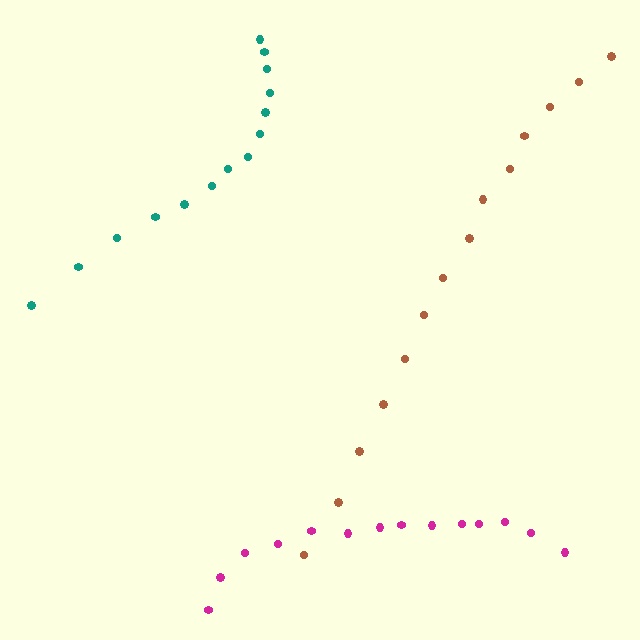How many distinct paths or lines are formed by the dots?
There are 3 distinct paths.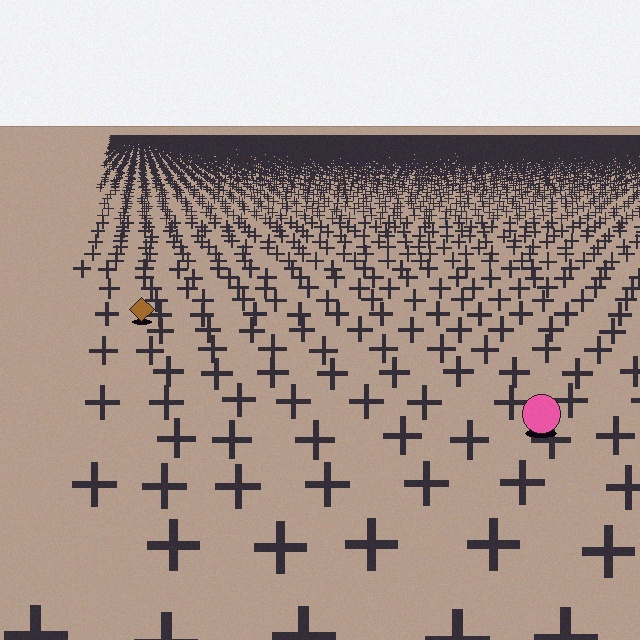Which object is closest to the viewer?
The pink circle is closest. The texture marks near it are larger and more spread out.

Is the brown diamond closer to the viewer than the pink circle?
No. The pink circle is closer — you can tell from the texture gradient: the ground texture is coarser near it.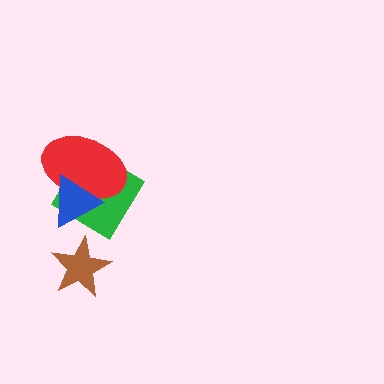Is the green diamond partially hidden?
Yes, it is partially covered by another shape.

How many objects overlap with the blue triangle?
2 objects overlap with the blue triangle.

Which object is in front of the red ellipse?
The blue triangle is in front of the red ellipse.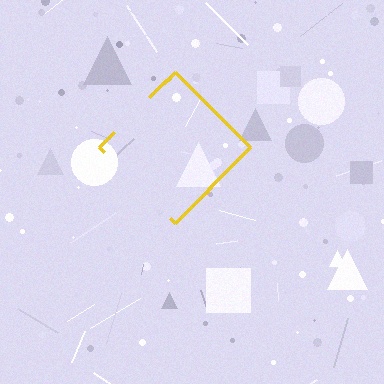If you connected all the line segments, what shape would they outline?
They would outline a diamond.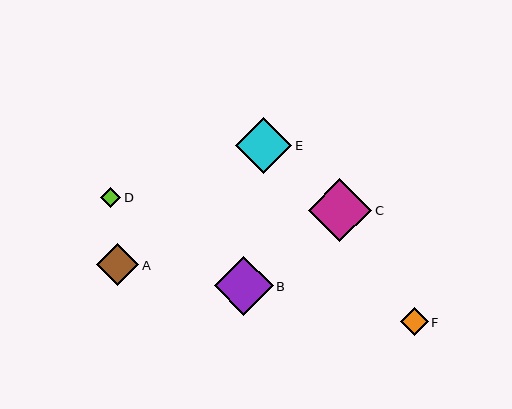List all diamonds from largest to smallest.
From largest to smallest: C, B, E, A, F, D.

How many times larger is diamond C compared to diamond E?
Diamond C is approximately 1.1 times the size of diamond E.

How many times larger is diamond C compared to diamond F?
Diamond C is approximately 2.3 times the size of diamond F.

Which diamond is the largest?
Diamond C is the largest with a size of approximately 63 pixels.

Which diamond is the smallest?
Diamond D is the smallest with a size of approximately 20 pixels.